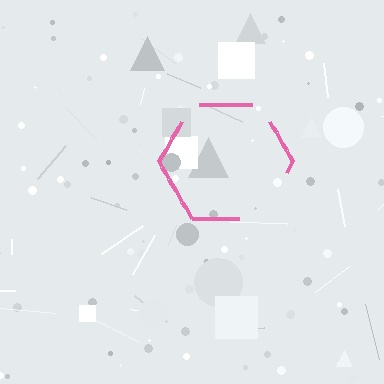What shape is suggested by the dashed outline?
The dashed outline suggests a hexagon.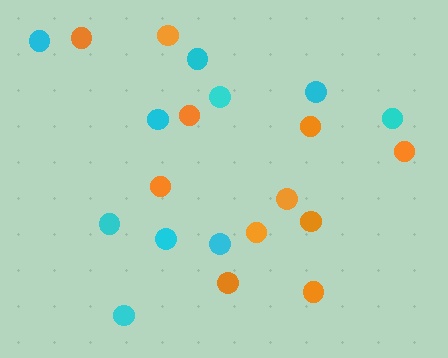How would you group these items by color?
There are 2 groups: one group of orange circles (11) and one group of cyan circles (10).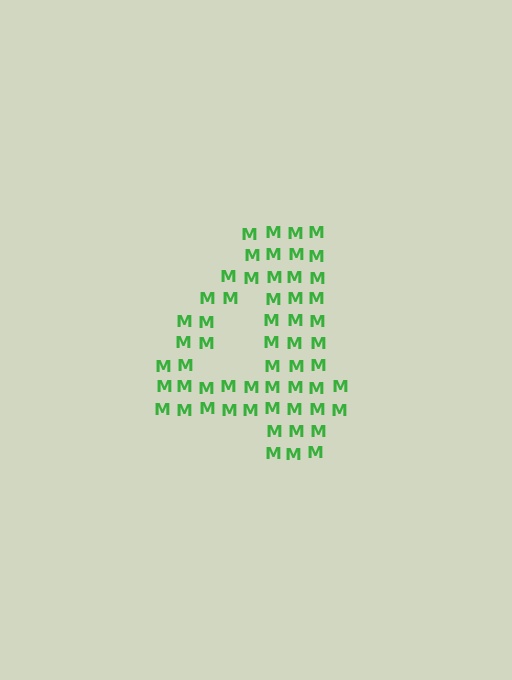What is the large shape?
The large shape is the digit 4.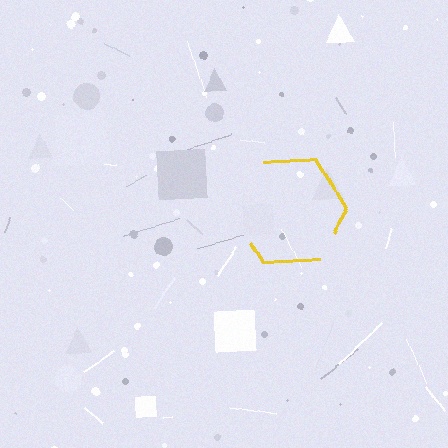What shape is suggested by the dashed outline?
The dashed outline suggests a hexagon.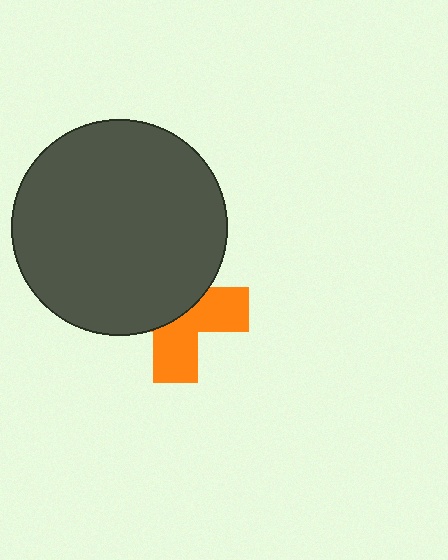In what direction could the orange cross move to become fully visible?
The orange cross could move down. That would shift it out from behind the dark gray circle entirely.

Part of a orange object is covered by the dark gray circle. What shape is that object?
It is a cross.